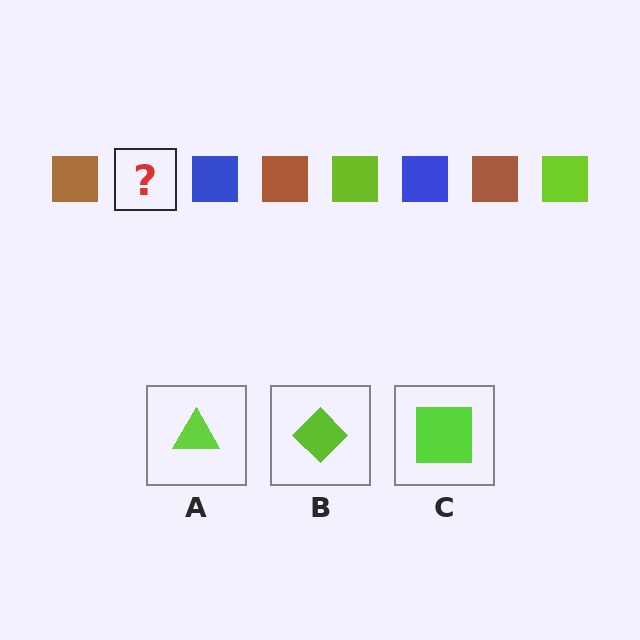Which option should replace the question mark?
Option C.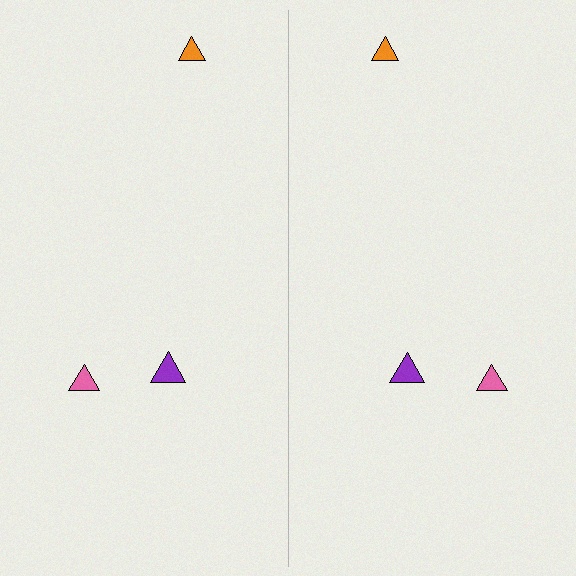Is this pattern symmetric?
Yes, this pattern has bilateral (reflection) symmetry.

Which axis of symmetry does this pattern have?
The pattern has a vertical axis of symmetry running through the center of the image.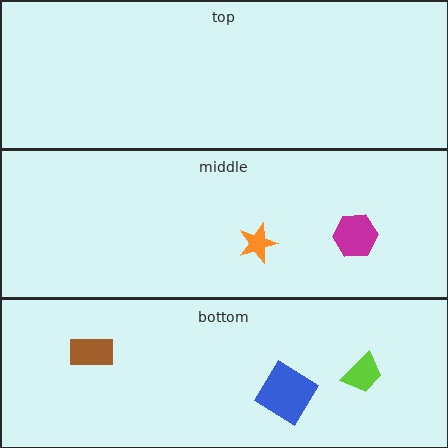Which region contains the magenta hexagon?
The middle region.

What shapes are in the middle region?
The orange star, the magenta hexagon.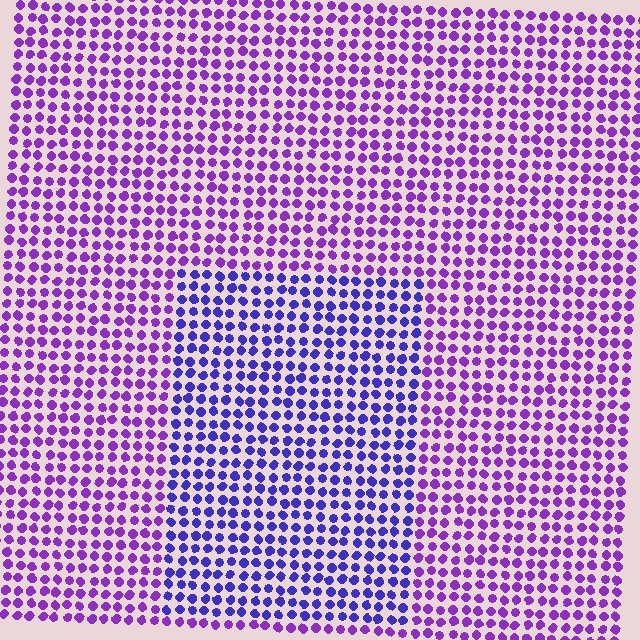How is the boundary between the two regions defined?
The boundary is defined purely by a slight shift in hue (about 33 degrees). Spacing, size, and orientation are identical on both sides.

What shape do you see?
I see a rectangle.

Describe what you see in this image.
The image is filled with small purple elements in a uniform arrangement. A rectangle-shaped region is visible where the elements are tinted to a slightly different hue, forming a subtle color boundary.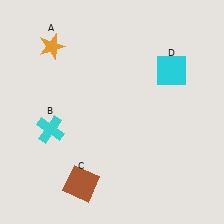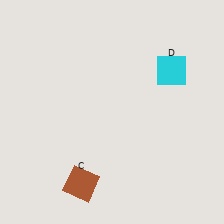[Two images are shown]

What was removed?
The orange star (A), the cyan cross (B) were removed in Image 2.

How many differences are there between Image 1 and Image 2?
There are 2 differences between the two images.